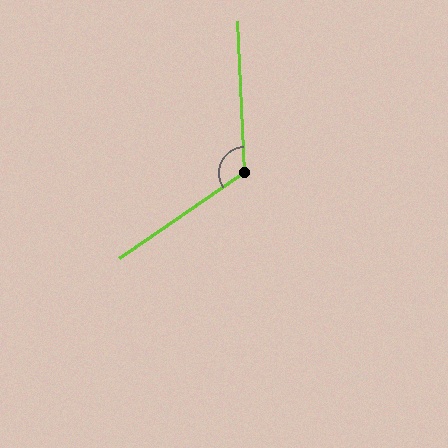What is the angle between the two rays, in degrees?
Approximately 122 degrees.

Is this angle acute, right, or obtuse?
It is obtuse.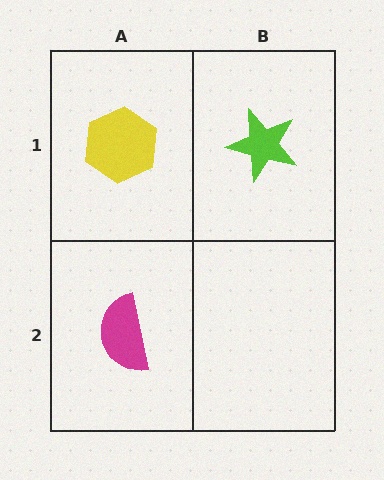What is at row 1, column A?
A yellow hexagon.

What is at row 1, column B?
A lime star.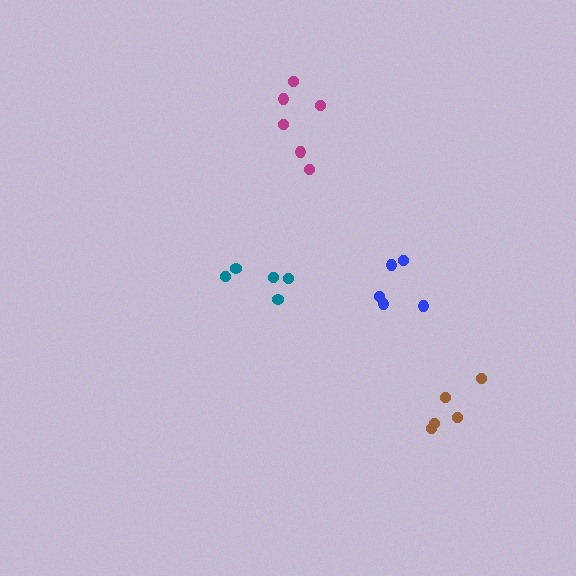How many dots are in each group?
Group 1: 6 dots, Group 2: 5 dots, Group 3: 5 dots, Group 4: 5 dots (21 total).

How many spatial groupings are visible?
There are 4 spatial groupings.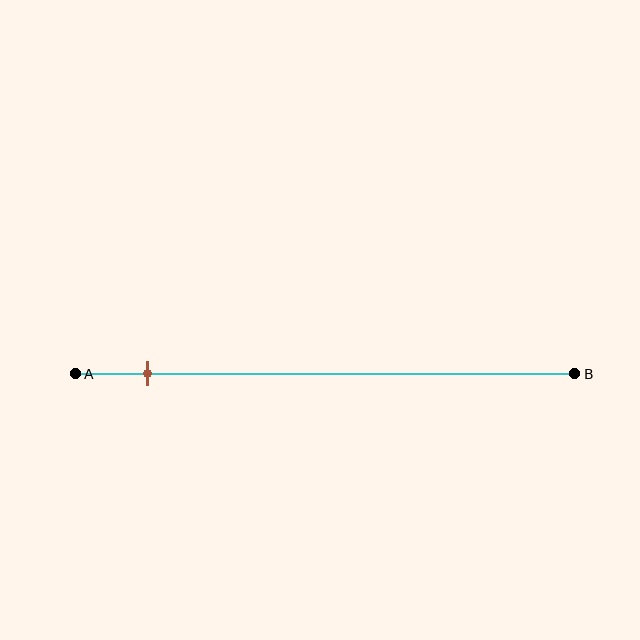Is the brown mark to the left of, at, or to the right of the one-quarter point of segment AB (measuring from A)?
The brown mark is to the left of the one-quarter point of segment AB.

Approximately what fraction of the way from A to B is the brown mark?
The brown mark is approximately 15% of the way from A to B.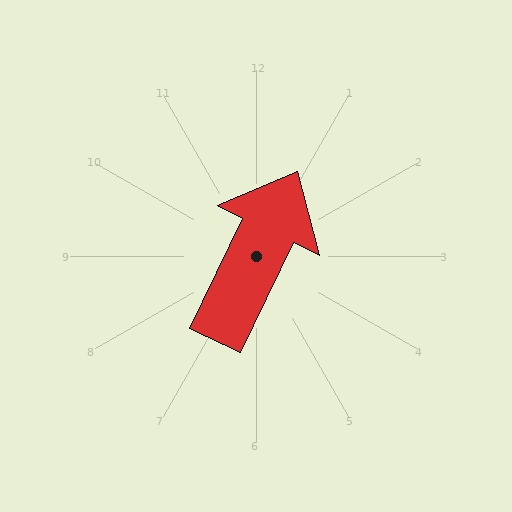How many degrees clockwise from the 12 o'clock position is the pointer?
Approximately 26 degrees.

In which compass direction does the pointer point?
Northeast.